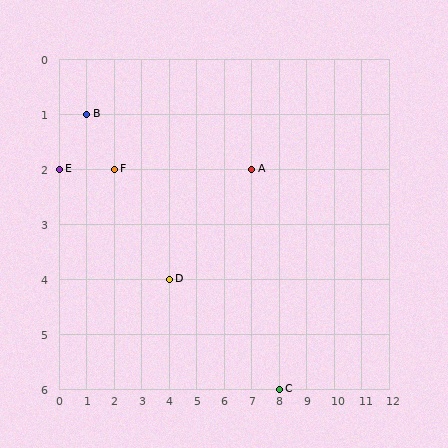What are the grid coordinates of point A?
Point A is at grid coordinates (7, 2).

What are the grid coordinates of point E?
Point E is at grid coordinates (0, 2).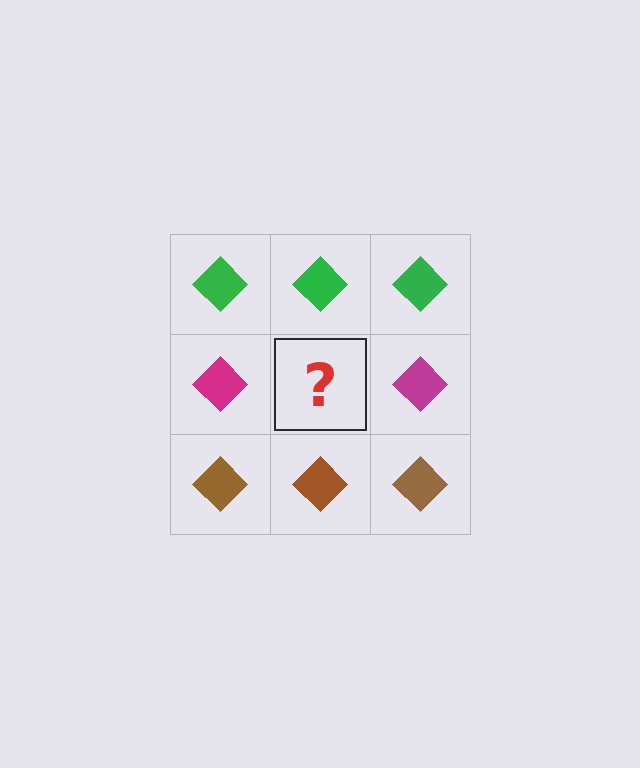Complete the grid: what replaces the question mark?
The question mark should be replaced with a magenta diamond.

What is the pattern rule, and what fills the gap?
The rule is that each row has a consistent color. The gap should be filled with a magenta diamond.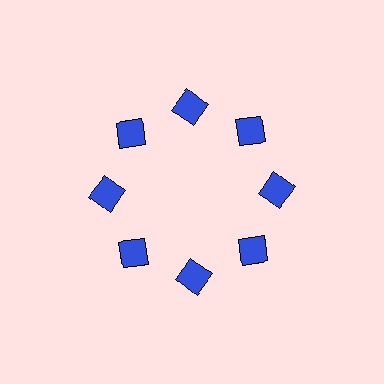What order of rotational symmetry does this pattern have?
This pattern has 8-fold rotational symmetry.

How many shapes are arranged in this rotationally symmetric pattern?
There are 8 shapes, arranged in 8 groups of 1.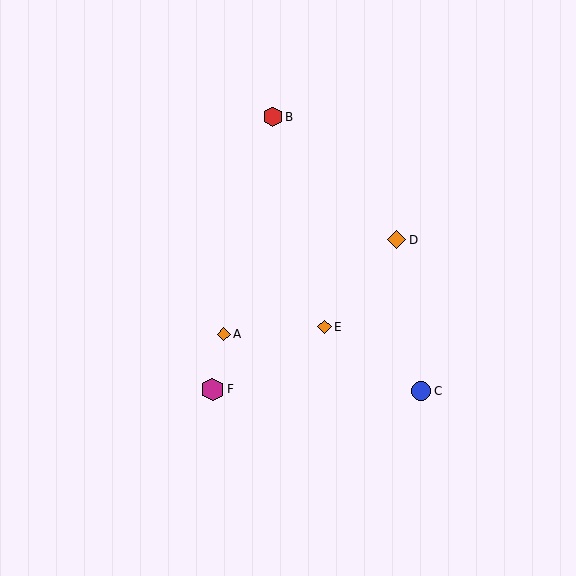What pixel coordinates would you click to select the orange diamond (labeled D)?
Click at (397, 240) to select the orange diamond D.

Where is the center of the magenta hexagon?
The center of the magenta hexagon is at (212, 389).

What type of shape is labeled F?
Shape F is a magenta hexagon.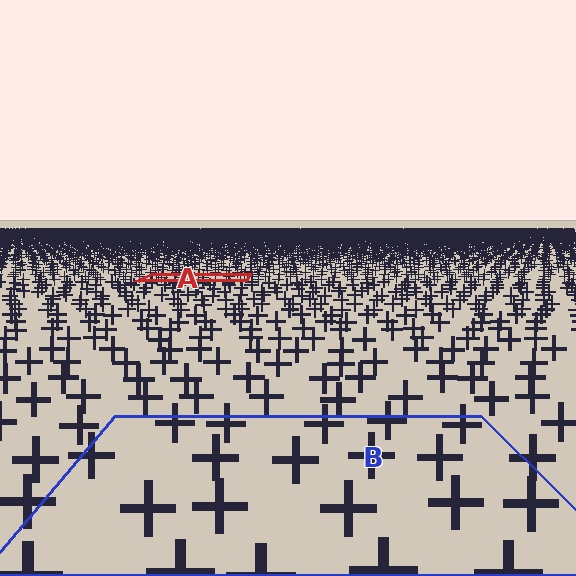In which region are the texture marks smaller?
The texture marks are smaller in region A, because it is farther away.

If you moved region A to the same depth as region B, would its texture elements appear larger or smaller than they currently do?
They would appear larger. At a closer depth, the same texture elements are projected at a bigger on-screen size.